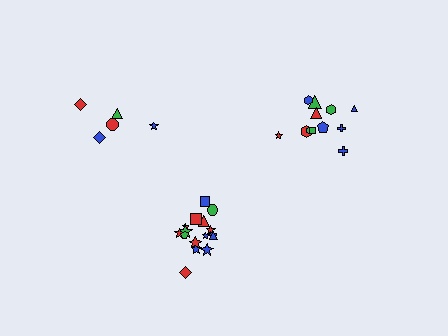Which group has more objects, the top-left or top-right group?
The top-right group.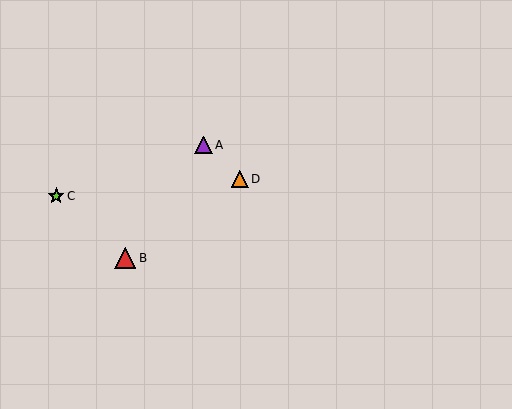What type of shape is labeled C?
Shape C is a lime star.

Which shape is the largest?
The red triangle (labeled B) is the largest.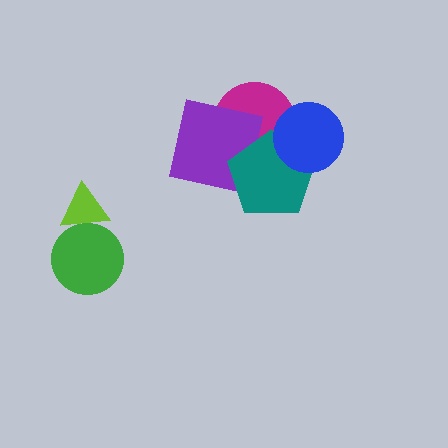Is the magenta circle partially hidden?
Yes, it is partially covered by another shape.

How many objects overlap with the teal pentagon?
3 objects overlap with the teal pentagon.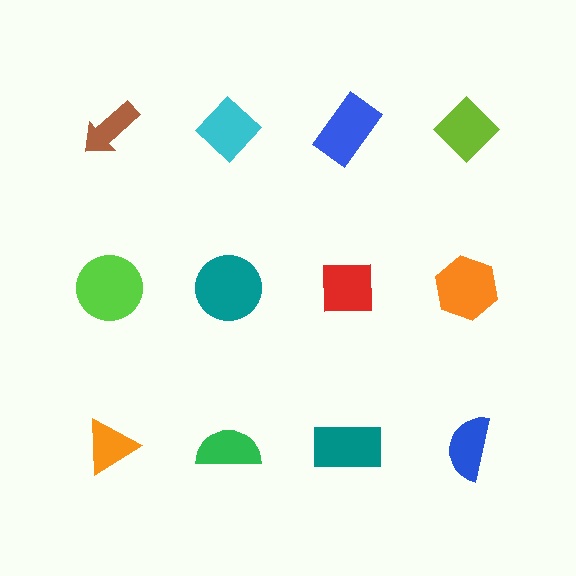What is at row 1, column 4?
A lime diamond.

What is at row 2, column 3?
A red square.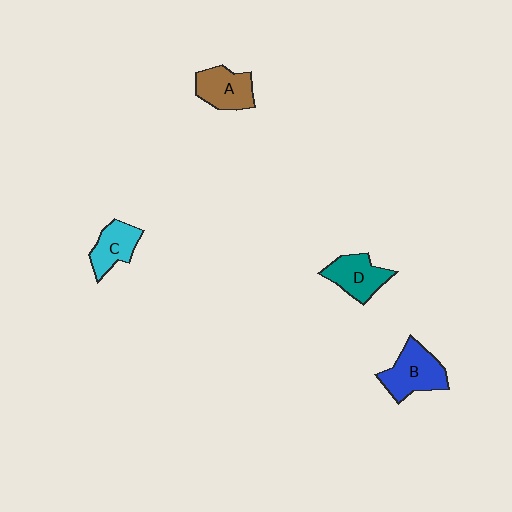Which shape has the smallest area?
Shape C (cyan).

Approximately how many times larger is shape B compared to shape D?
Approximately 1.2 times.